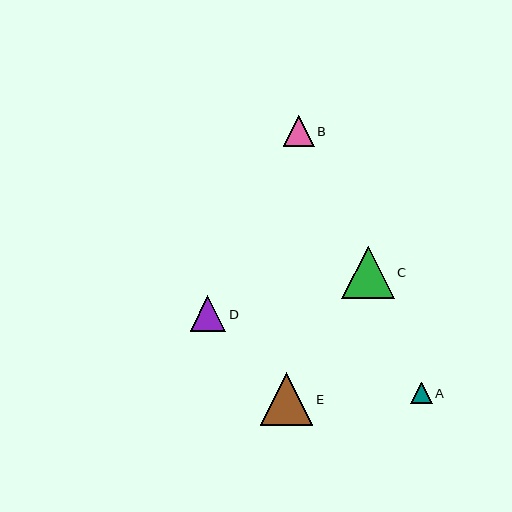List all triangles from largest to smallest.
From largest to smallest: C, E, D, B, A.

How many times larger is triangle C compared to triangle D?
Triangle C is approximately 1.5 times the size of triangle D.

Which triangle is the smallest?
Triangle A is the smallest with a size of approximately 22 pixels.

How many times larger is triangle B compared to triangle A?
Triangle B is approximately 1.4 times the size of triangle A.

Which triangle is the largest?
Triangle C is the largest with a size of approximately 53 pixels.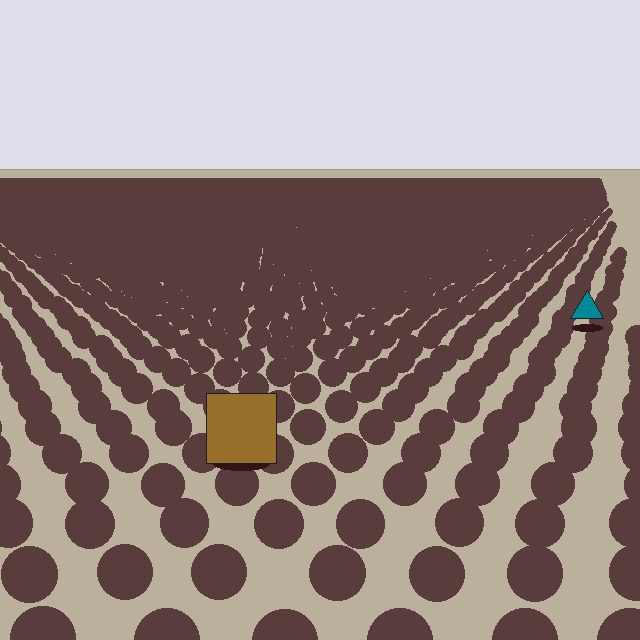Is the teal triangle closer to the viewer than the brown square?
No. The brown square is closer — you can tell from the texture gradient: the ground texture is coarser near it.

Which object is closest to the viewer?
The brown square is closest. The texture marks near it are larger and more spread out.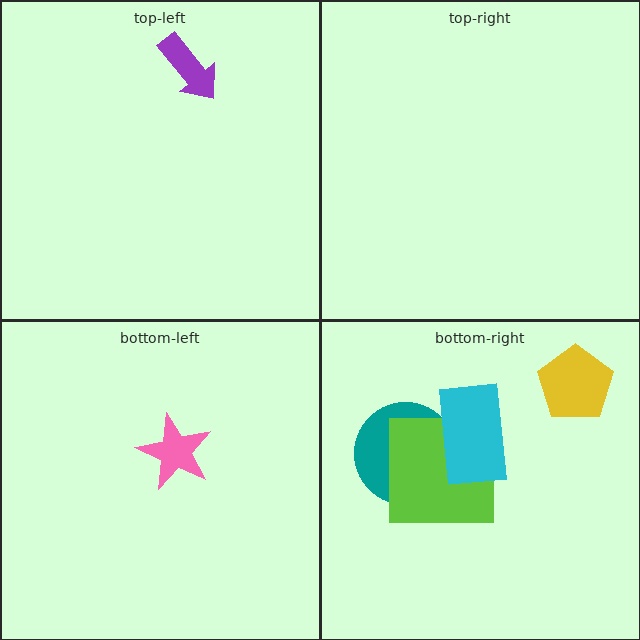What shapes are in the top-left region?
The purple arrow.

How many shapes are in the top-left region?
1.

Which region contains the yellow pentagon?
The bottom-right region.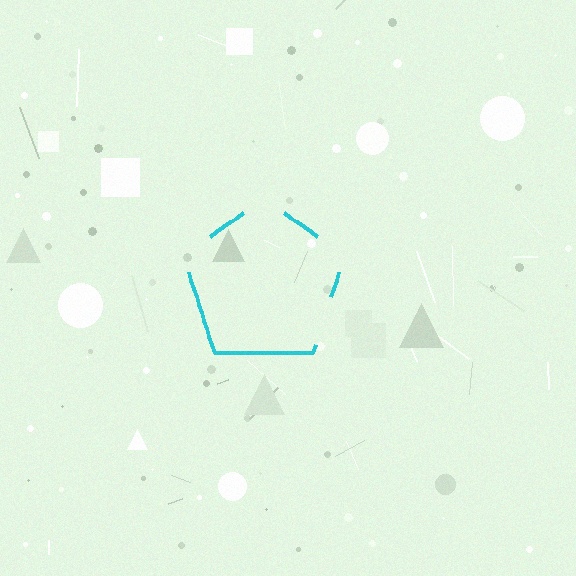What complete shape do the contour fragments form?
The contour fragments form a pentagon.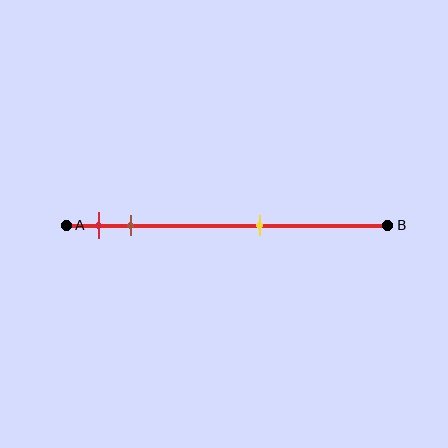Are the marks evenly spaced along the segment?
No, the marks are not evenly spaced.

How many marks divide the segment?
There are 3 marks dividing the segment.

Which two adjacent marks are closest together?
The red and brown marks are the closest adjacent pair.